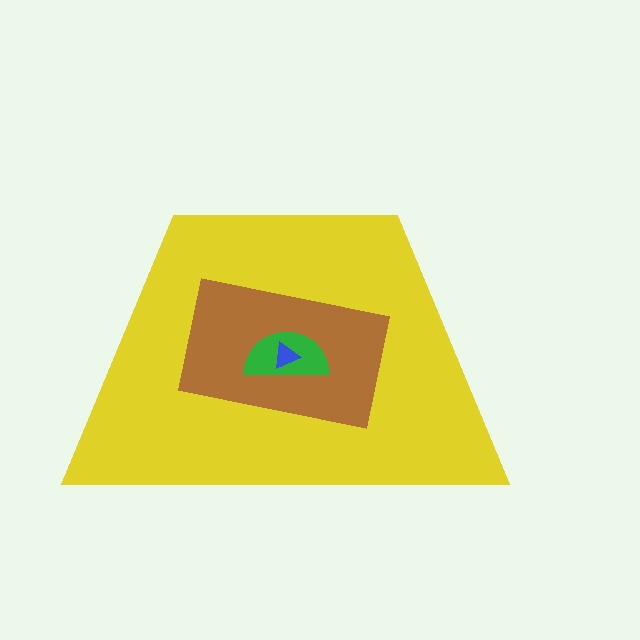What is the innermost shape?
The blue triangle.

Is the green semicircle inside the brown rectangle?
Yes.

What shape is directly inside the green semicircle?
The blue triangle.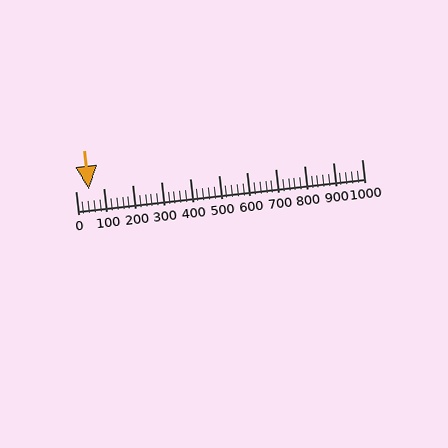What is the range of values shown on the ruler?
The ruler shows values from 0 to 1000.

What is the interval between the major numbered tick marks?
The major tick marks are spaced 100 units apart.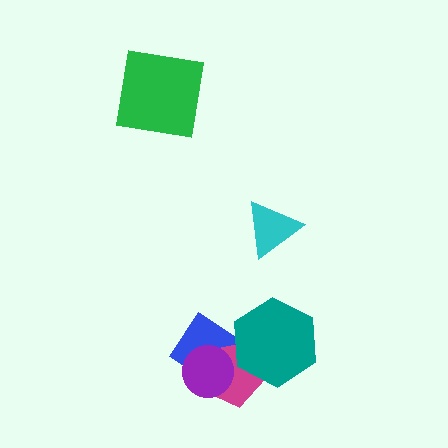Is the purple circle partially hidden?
No, no other shape covers it.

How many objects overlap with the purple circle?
2 objects overlap with the purple circle.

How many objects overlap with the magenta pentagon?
3 objects overlap with the magenta pentagon.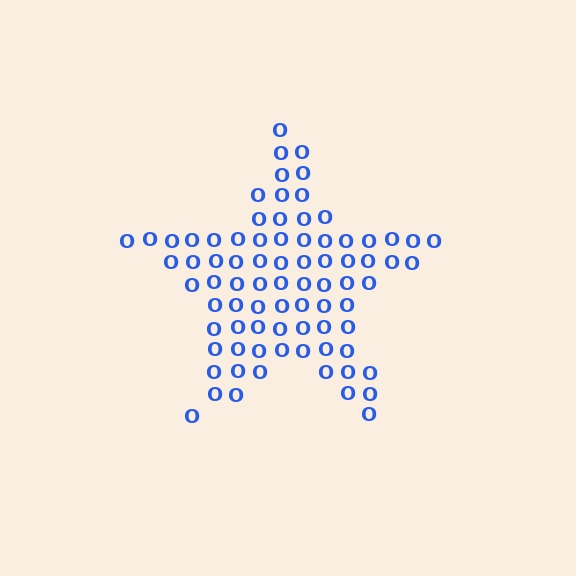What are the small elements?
The small elements are letter O's.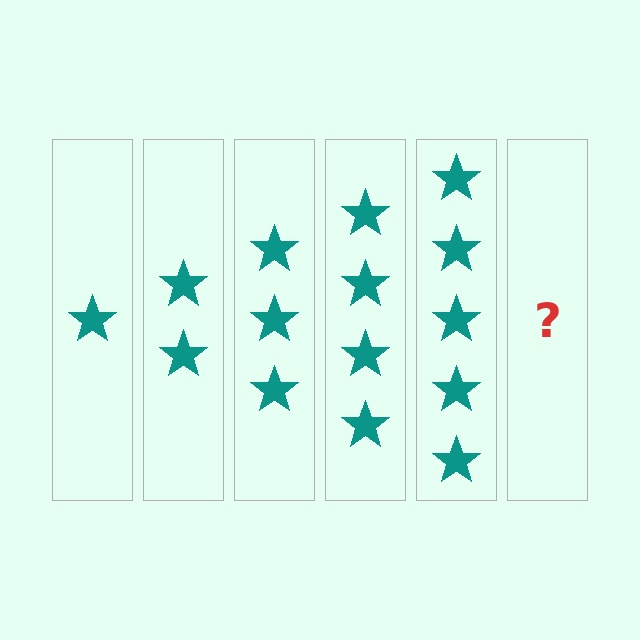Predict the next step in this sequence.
The next step is 6 stars.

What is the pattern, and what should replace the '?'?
The pattern is that each step adds one more star. The '?' should be 6 stars.